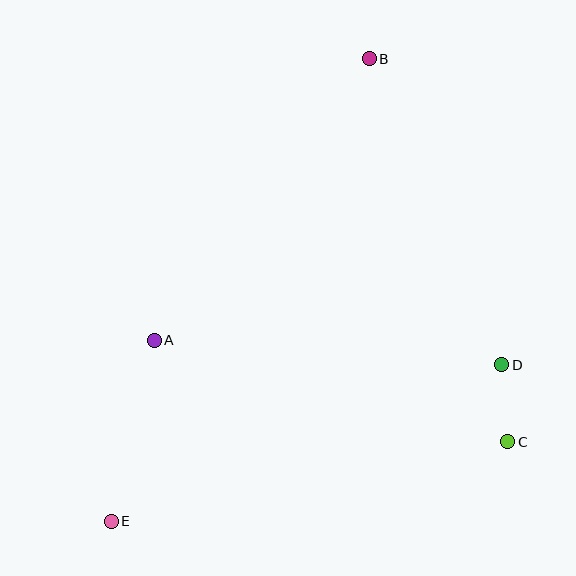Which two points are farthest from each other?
Points B and E are farthest from each other.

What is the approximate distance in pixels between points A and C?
The distance between A and C is approximately 368 pixels.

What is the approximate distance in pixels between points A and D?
The distance between A and D is approximately 348 pixels.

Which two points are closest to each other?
Points C and D are closest to each other.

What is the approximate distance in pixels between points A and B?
The distance between A and B is approximately 354 pixels.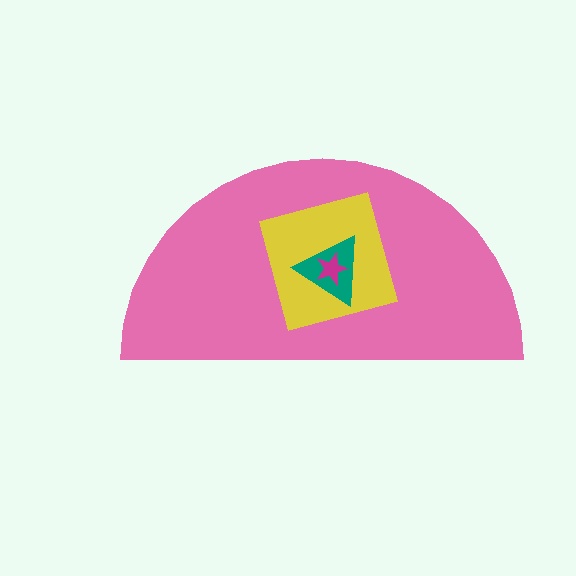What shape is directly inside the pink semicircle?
The yellow square.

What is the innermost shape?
The magenta star.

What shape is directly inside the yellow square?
The teal triangle.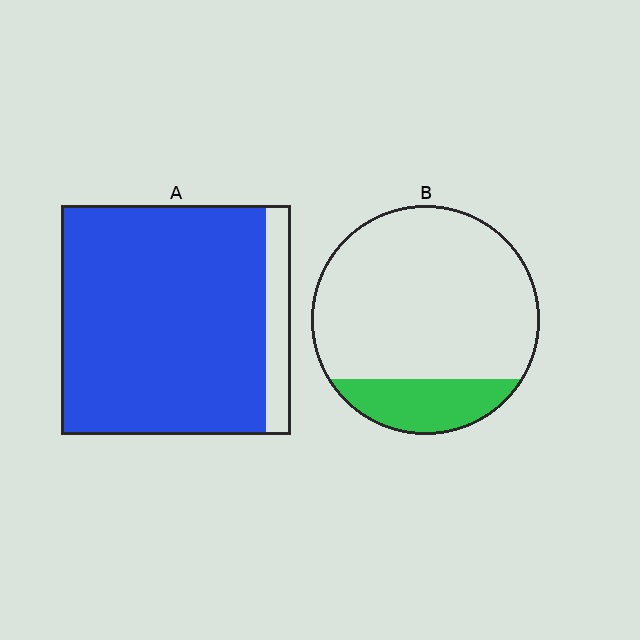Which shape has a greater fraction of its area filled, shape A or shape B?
Shape A.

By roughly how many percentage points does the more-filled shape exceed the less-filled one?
By roughly 70 percentage points (A over B).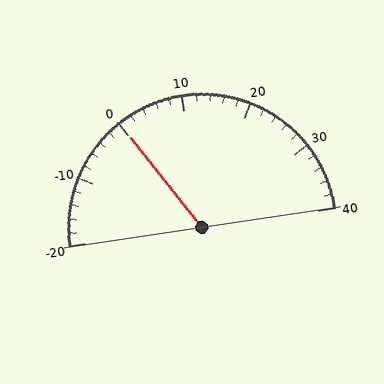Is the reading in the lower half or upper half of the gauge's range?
The reading is in the lower half of the range (-20 to 40).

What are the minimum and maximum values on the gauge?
The gauge ranges from -20 to 40.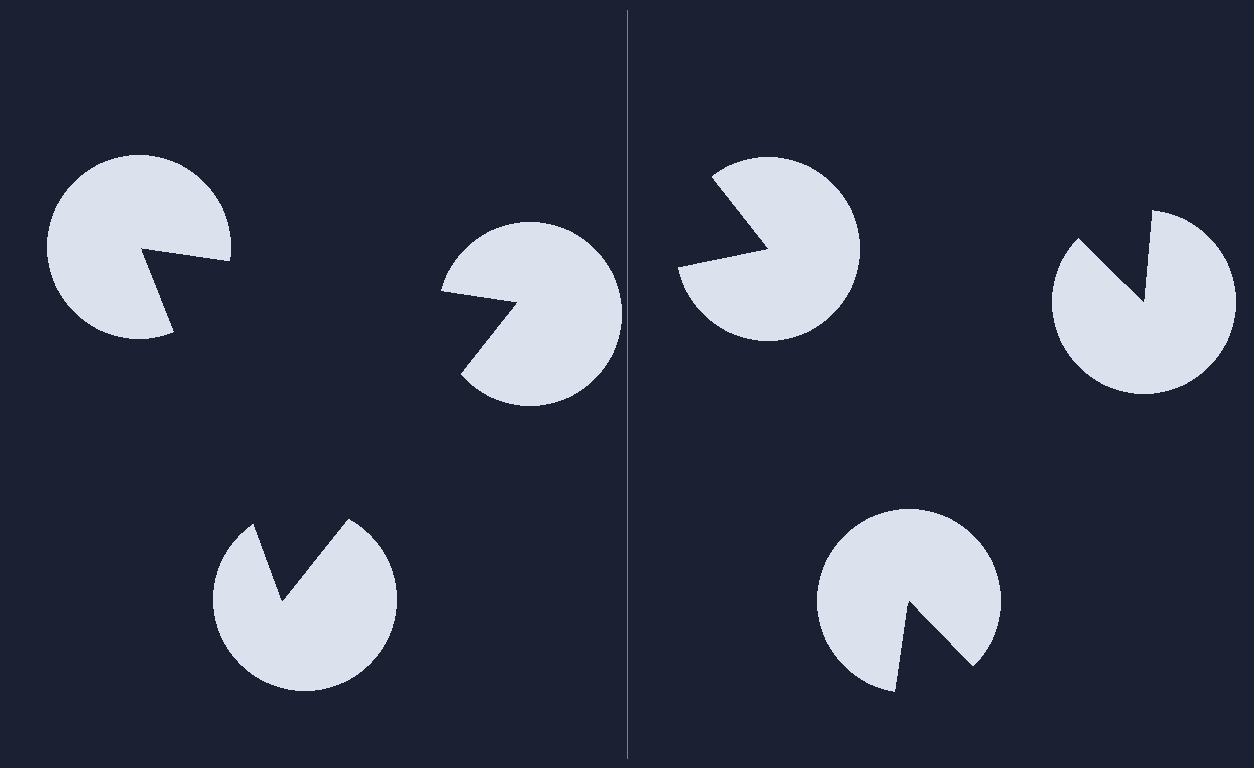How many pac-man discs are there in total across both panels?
6 — 3 on each side.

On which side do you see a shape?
An illusory triangle appears on the left side. On the right side the wedge cuts are rotated, so no coherent shape forms.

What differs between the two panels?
The pac-man discs are positioned identically on both sides; only the wedge orientations differ. On the left they align to a triangle; on the right they are misaligned.